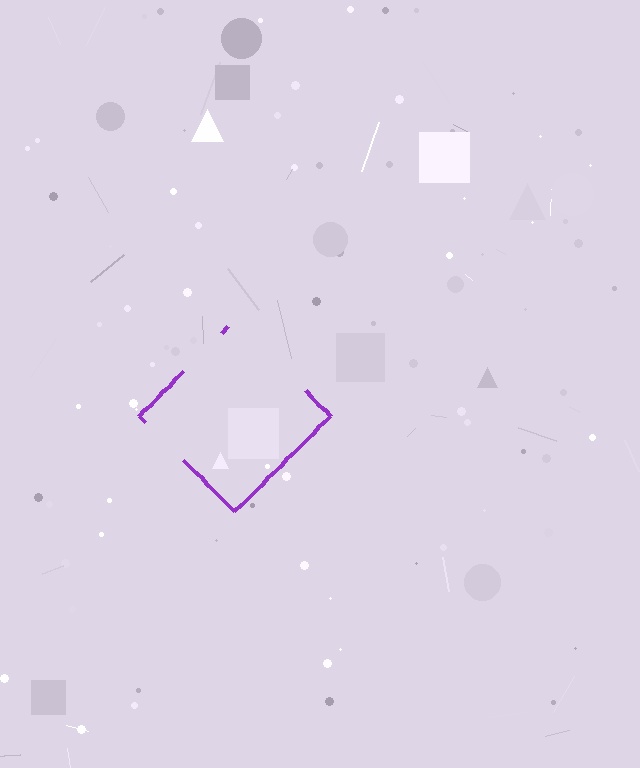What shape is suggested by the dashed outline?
The dashed outline suggests a diamond.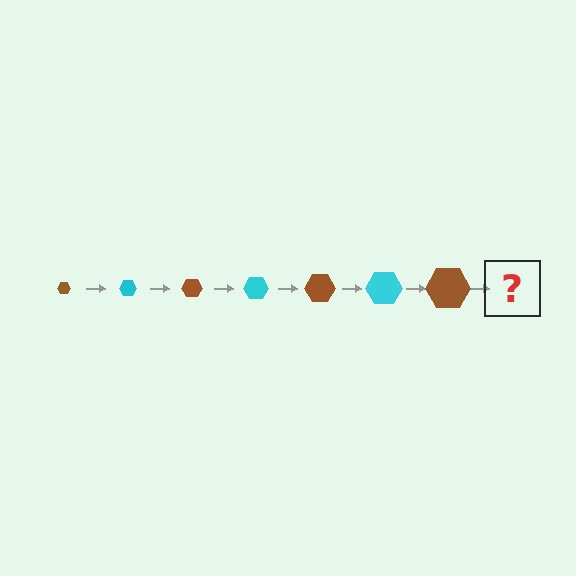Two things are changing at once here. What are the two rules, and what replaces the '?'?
The two rules are that the hexagon grows larger each step and the color cycles through brown and cyan. The '?' should be a cyan hexagon, larger than the previous one.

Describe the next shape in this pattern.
It should be a cyan hexagon, larger than the previous one.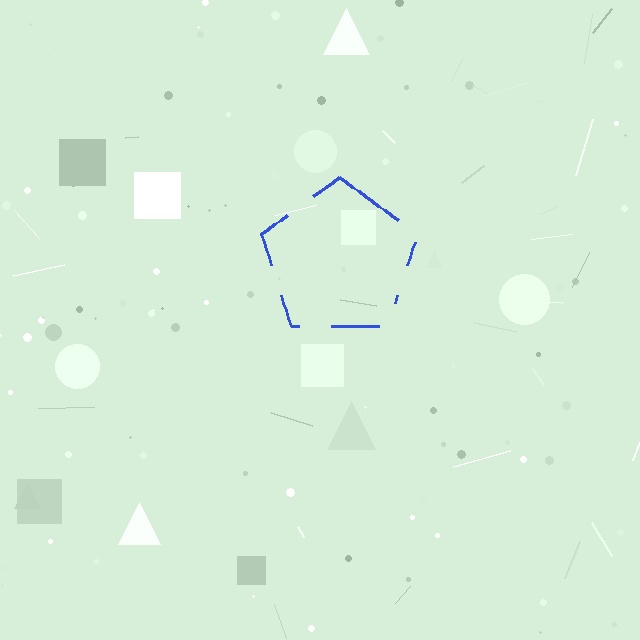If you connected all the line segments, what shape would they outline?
They would outline a pentagon.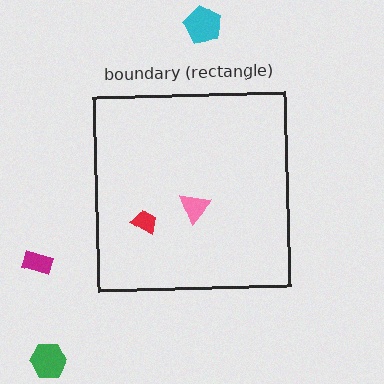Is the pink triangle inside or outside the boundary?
Inside.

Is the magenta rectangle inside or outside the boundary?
Outside.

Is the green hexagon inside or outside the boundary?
Outside.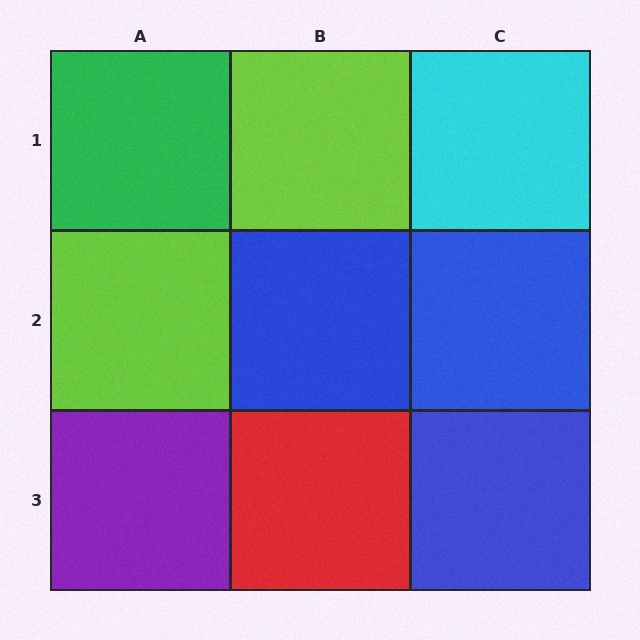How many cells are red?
1 cell is red.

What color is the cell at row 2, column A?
Lime.